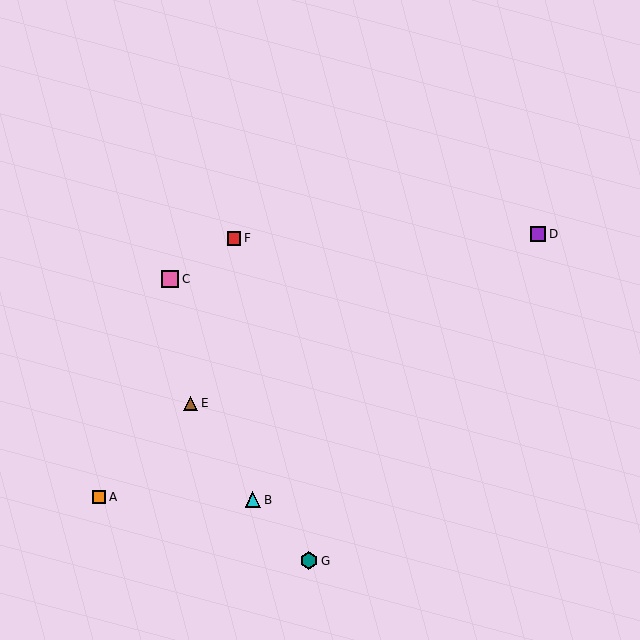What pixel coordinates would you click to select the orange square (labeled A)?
Click at (99, 497) to select the orange square A.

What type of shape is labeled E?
Shape E is a brown triangle.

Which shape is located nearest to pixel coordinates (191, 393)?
The brown triangle (labeled E) at (191, 403) is nearest to that location.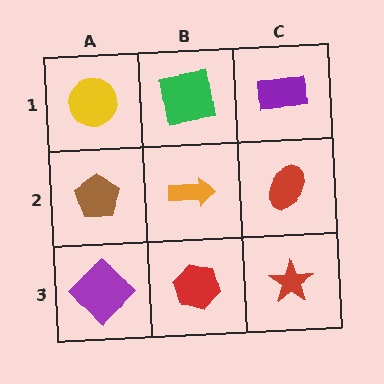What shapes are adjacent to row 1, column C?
A red ellipse (row 2, column C), a green square (row 1, column B).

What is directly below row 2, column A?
A purple diamond.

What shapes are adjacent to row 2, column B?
A green square (row 1, column B), a red hexagon (row 3, column B), a brown pentagon (row 2, column A), a red ellipse (row 2, column C).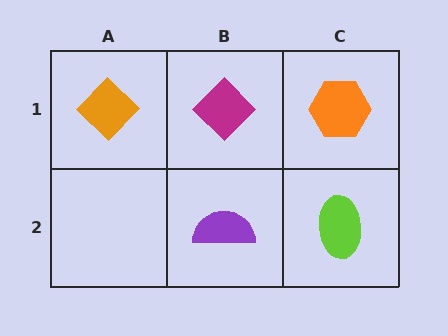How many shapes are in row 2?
2 shapes.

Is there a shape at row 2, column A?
No, that cell is empty.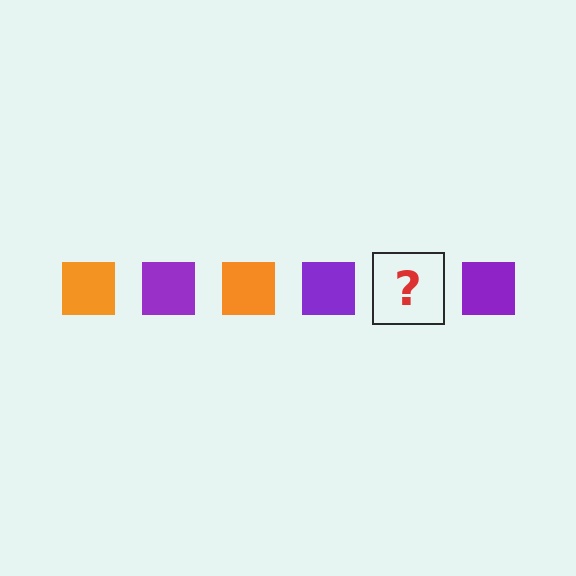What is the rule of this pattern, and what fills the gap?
The rule is that the pattern cycles through orange, purple squares. The gap should be filled with an orange square.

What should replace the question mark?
The question mark should be replaced with an orange square.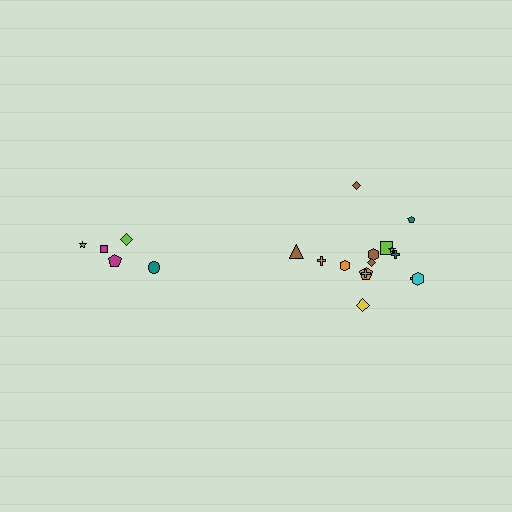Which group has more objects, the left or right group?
The right group.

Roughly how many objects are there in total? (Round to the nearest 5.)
Roughly 20 objects in total.